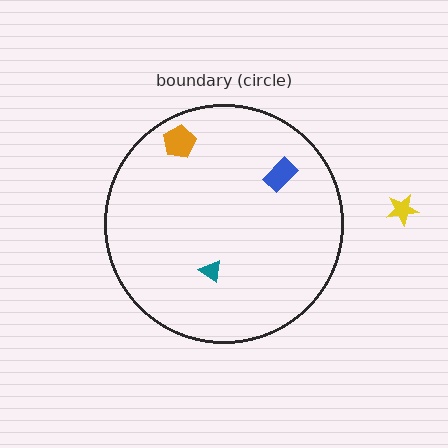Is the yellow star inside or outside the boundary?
Outside.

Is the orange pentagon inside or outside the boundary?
Inside.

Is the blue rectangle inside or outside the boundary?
Inside.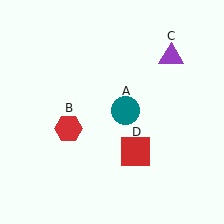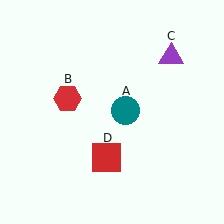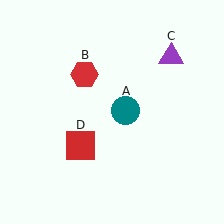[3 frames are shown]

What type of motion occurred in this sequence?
The red hexagon (object B), red square (object D) rotated clockwise around the center of the scene.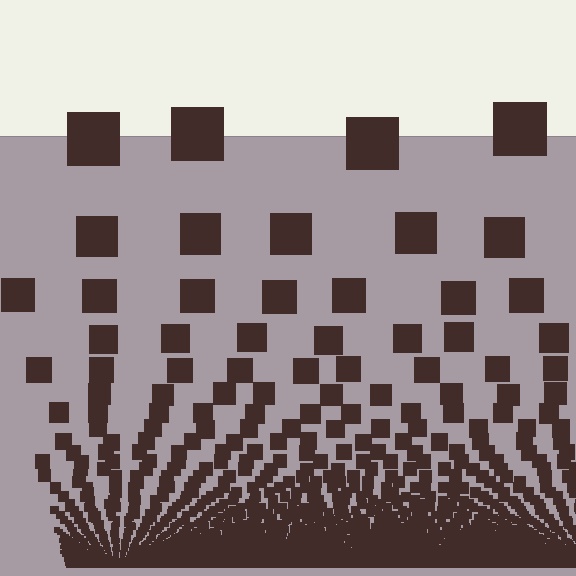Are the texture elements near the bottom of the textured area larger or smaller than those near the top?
Smaller. The gradient is inverted — elements near the bottom are smaller and denser.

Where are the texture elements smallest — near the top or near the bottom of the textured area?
Near the bottom.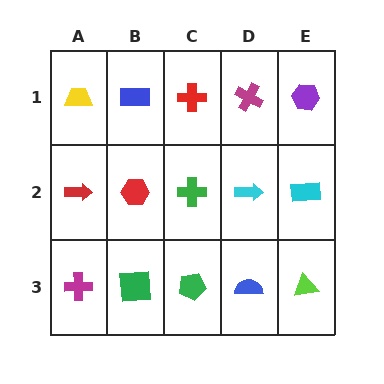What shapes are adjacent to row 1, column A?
A red arrow (row 2, column A), a blue rectangle (row 1, column B).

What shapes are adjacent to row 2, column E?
A purple hexagon (row 1, column E), a lime triangle (row 3, column E), a cyan arrow (row 2, column D).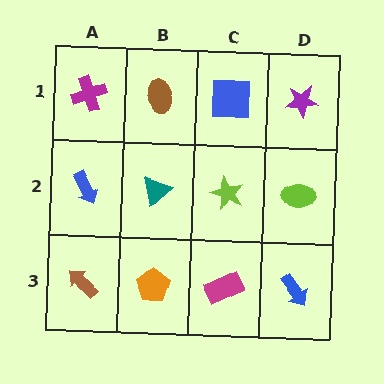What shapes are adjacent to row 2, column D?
A purple star (row 1, column D), a blue arrow (row 3, column D), a lime star (row 2, column C).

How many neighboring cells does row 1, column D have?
2.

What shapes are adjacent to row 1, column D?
A lime ellipse (row 2, column D), a blue square (row 1, column C).